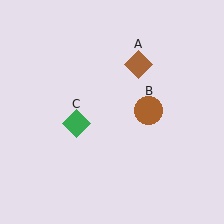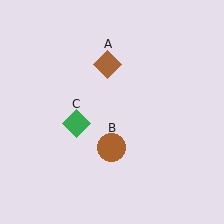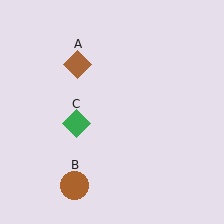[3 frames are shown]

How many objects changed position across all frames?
2 objects changed position: brown diamond (object A), brown circle (object B).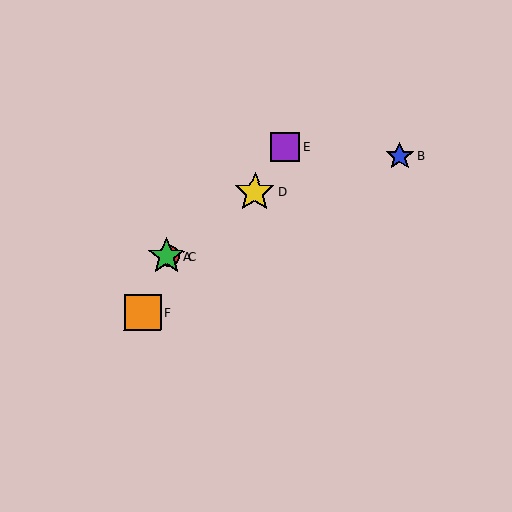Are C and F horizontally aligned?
No, C is at y≈256 and F is at y≈313.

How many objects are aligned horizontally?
2 objects (A, C) are aligned horizontally.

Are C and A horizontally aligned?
Yes, both are at y≈256.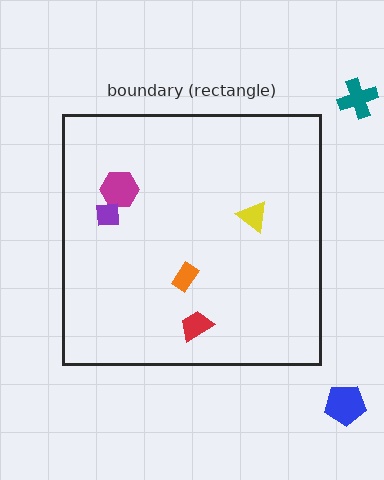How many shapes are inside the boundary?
5 inside, 2 outside.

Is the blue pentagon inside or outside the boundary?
Outside.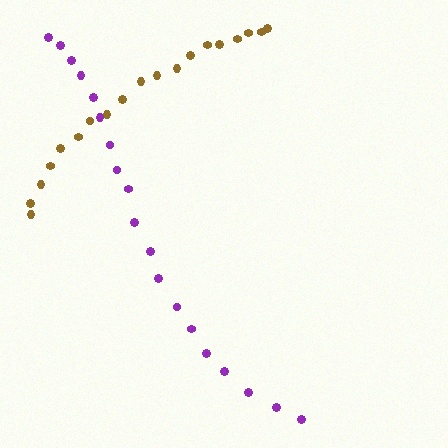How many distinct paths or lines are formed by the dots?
There are 2 distinct paths.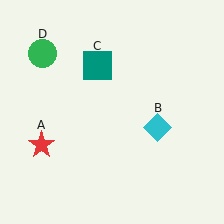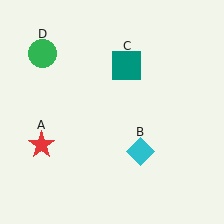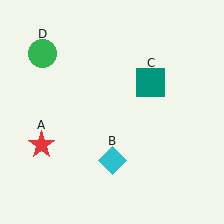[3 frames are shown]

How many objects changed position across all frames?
2 objects changed position: cyan diamond (object B), teal square (object C).